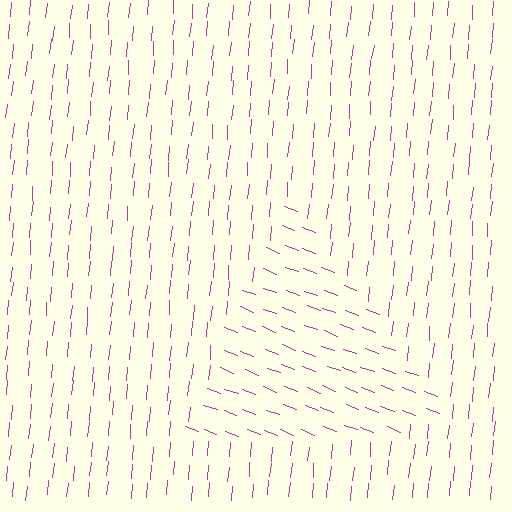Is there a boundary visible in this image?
Yes, there is a texture boundary formed by a change in line orientation.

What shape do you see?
I see a triangle.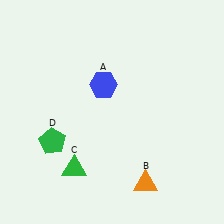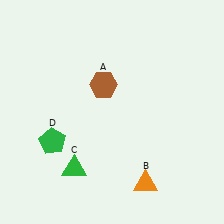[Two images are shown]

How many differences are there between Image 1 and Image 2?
There is 1 difference between the two images.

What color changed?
The hexagon (A) changed from blue in Image 1 to brown in Image 2.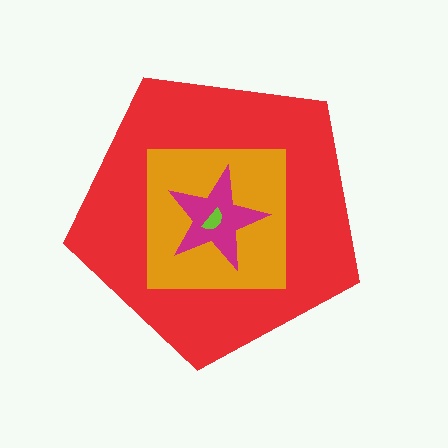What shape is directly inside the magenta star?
The lime semicircle.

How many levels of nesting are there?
4.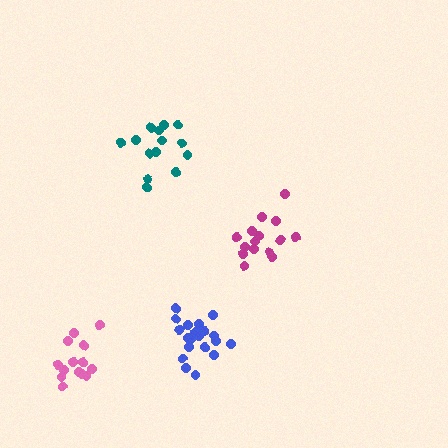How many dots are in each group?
Group 1: 15 dots, Group 2: 14 dots, Group 3: 20 dots, Group 4: 14 dots (63 total).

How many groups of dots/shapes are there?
There are 4 groups.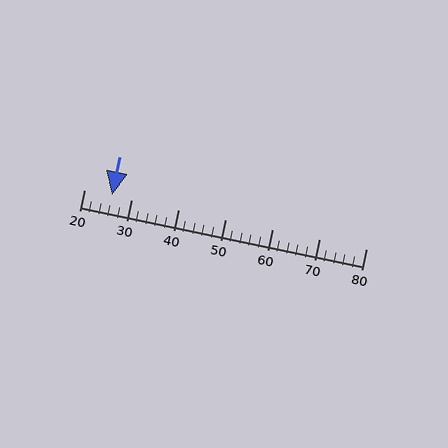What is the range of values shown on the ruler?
The ruler shows values from 20 to 80.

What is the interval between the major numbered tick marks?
The major tick marks are spaced 10 units apart.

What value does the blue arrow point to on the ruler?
The blue arrow points to approximately 26.